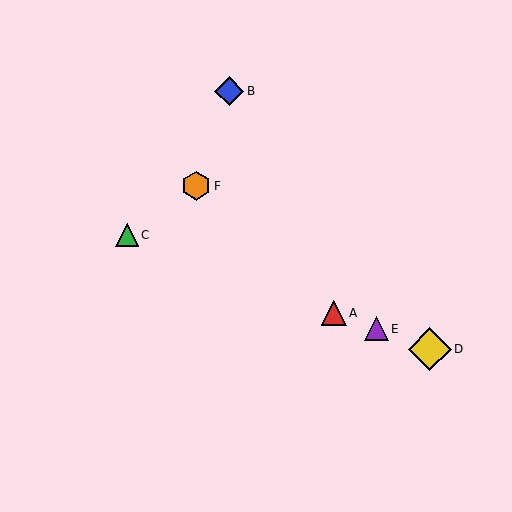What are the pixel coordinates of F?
Object F is at (196, 186).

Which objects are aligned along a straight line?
Objects A, C, D, E are aligned along a straight line.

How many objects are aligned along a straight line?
4 objects (A, C, D, E) are aligned along a straight line.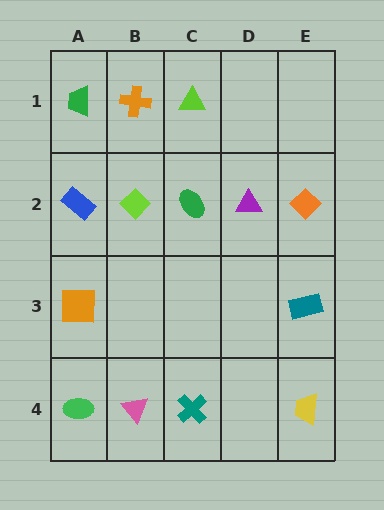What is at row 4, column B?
A pink triangle.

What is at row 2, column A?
A blue rectangle.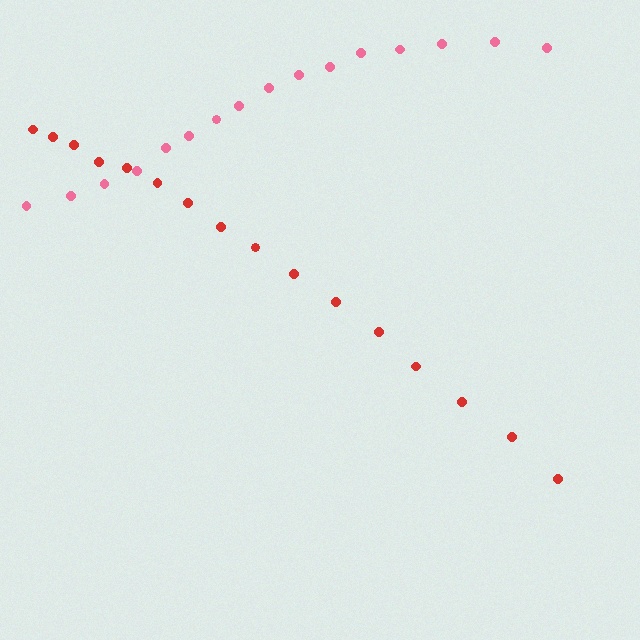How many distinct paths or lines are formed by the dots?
There are 2 distinct paths.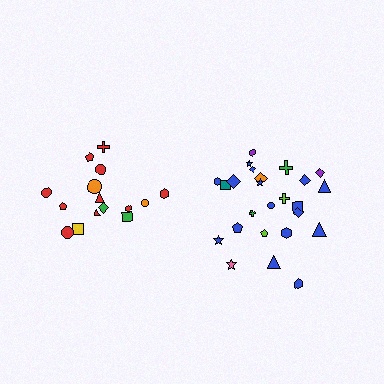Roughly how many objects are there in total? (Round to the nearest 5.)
Roughly 40 objects in total.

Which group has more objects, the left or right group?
The right group.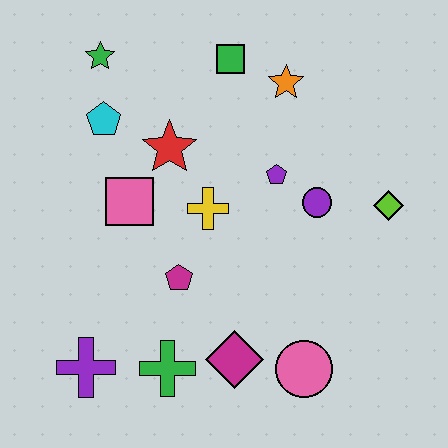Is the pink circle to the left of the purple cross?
No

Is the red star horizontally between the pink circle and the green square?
No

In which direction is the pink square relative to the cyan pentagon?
The pink square is below the cyan pentagon.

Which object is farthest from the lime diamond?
The purple cross is farthest from the lime diamond.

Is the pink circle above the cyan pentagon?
No